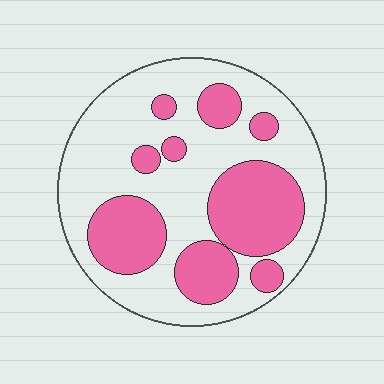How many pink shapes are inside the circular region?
9.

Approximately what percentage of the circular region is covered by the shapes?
Approximately 35%.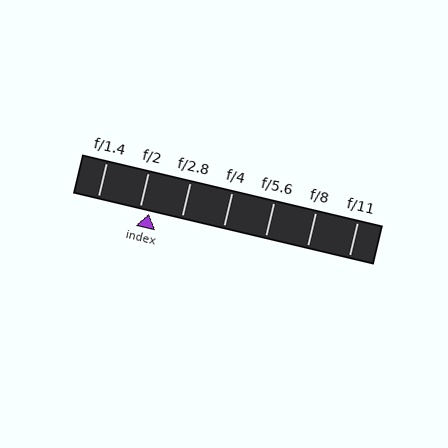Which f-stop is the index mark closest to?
The index mark is closest to f/2.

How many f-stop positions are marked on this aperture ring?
There are 7 f-stop positions marked.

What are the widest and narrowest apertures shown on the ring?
The widest aperture shown is f/1.4 and the narrowest is f/11.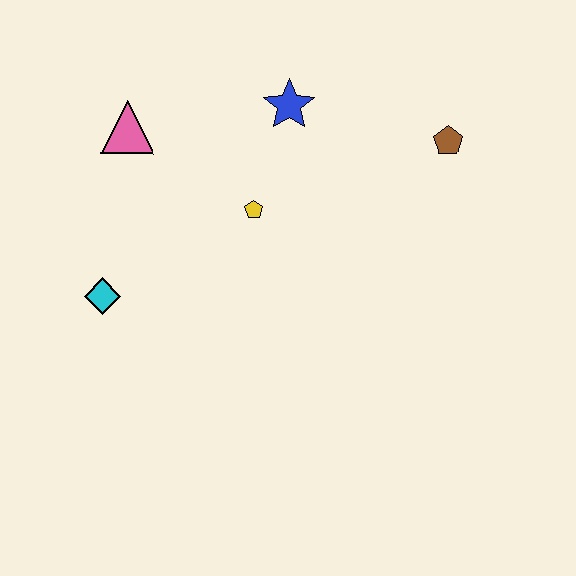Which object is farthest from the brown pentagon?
The cyan diamond is farthest from the brown pentagon.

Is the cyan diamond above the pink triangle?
No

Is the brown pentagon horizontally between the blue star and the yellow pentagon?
No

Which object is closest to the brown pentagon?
The blue star is closest to the brown pentagon.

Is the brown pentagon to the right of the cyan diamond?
Yes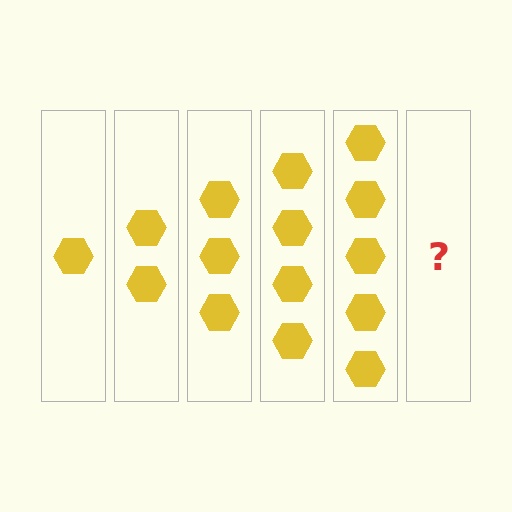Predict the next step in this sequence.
The next step is 6 hexagons.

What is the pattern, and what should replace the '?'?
The pattern is that each step adds one more hexagon. The '?' should be 6 hexagons.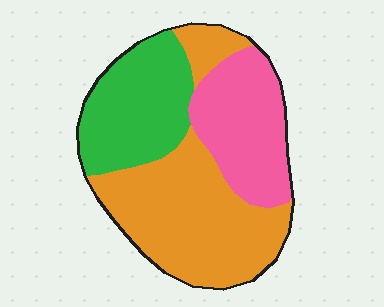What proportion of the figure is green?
Green takes up about one quarter (1/4) of the figure.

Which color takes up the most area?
Orange, at roughly 45%.